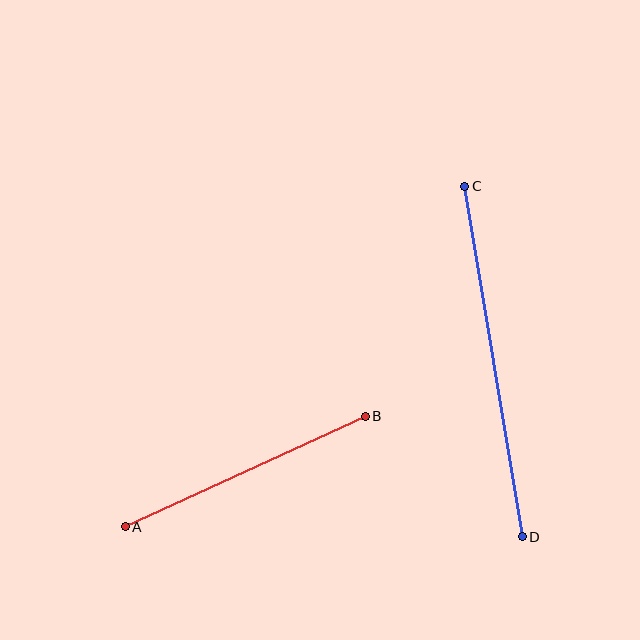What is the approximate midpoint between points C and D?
The midpoint is at approximately (494, 361) pixels.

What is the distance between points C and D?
The distance is approximately 355 pixels.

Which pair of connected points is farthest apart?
Points C and D are farthest apart.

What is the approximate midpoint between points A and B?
The midpoint is at approximately (245, 471) pixels.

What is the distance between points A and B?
The distance is approximately 264 pixels.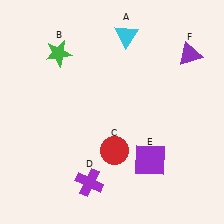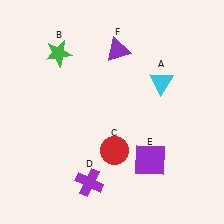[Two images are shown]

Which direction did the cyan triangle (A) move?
The cyan triangle (A) moved down.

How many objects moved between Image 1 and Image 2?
2 objects moved between the two images.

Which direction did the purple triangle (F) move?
The purple triangle (F) moved left.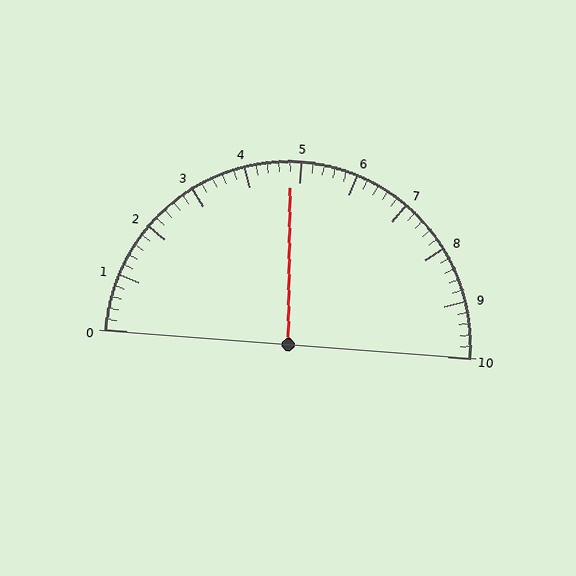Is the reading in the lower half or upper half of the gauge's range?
The reading is in the lower half of the range (0 to 10).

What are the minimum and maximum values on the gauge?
The gauge ranges from 0 to 10.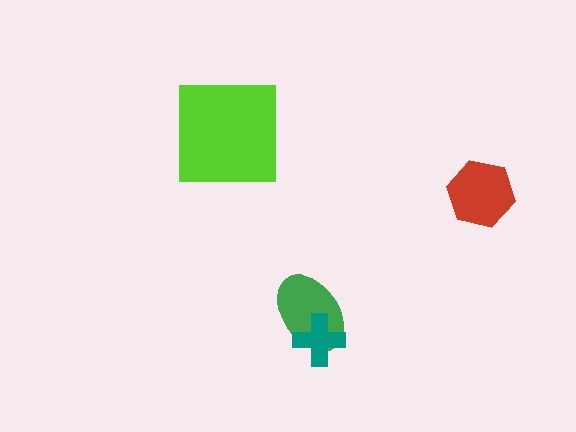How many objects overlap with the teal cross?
1 object overlaps with the teal cross.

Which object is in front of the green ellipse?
The teal cross is in front of the green ellipse.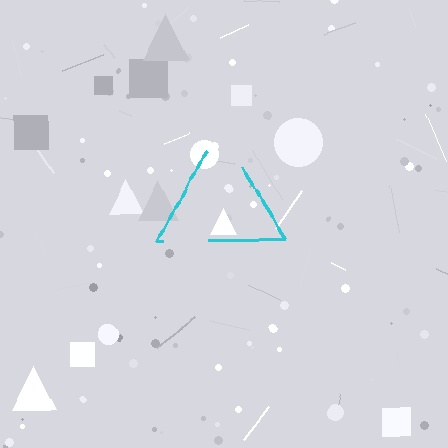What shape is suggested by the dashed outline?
The dashed outline suggests a triangle.